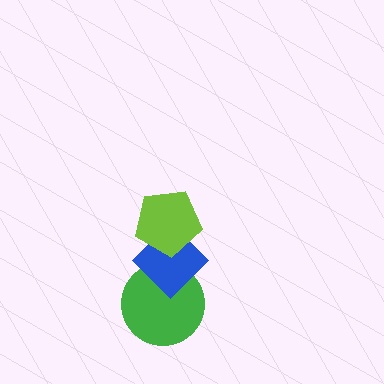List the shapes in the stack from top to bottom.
From top to bottom: the lime pentagon, the blue diamond, the green circle.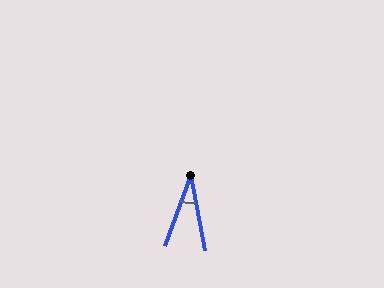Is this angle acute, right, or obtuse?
It is acute.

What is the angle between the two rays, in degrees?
Approximately 31 degrees.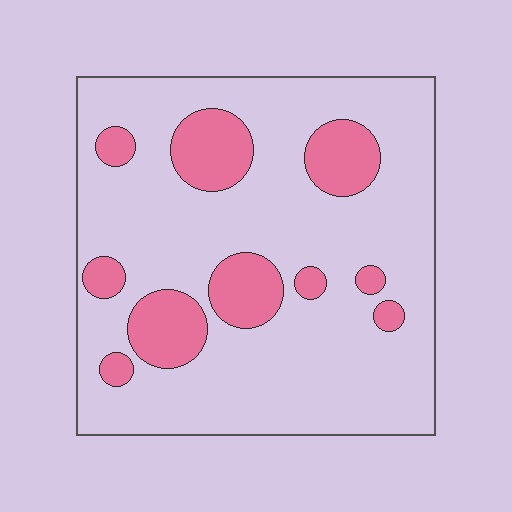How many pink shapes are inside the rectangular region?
10.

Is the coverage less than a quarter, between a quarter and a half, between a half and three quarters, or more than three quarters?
Less than a quarter.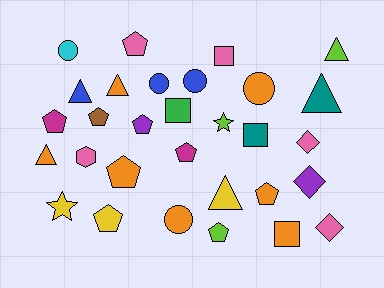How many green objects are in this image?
There is 1 green object.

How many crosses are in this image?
There are no crosses.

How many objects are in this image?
There are 30 objects.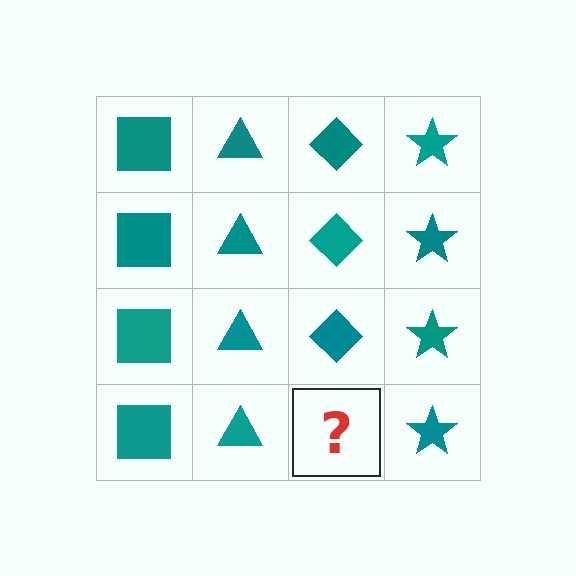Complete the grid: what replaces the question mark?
The question mark should be replaced with a teal diamond.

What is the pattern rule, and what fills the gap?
The rule is that each column has a consistent shape. The gap should be filled with a teal diamond.